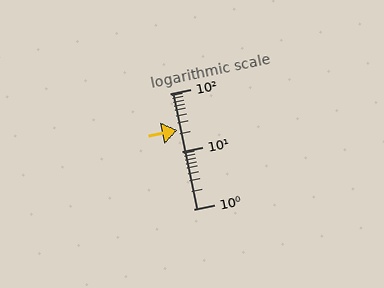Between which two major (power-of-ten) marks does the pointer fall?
The pointer is between 10 and 100.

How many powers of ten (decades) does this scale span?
The scale spans 2 decades, from 1 to 100.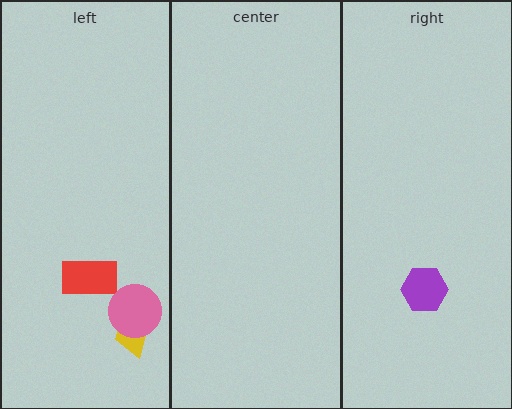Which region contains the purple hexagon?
The right region.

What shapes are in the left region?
The red rectangle, the yellow trapezoid, the pink circle.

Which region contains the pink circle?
The left region.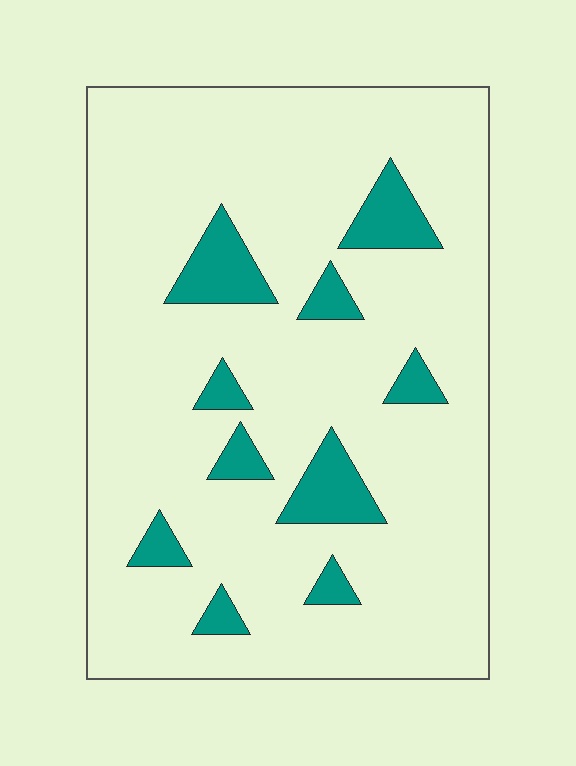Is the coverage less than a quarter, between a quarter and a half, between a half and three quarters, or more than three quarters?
Less than a quarter.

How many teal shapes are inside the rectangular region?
10.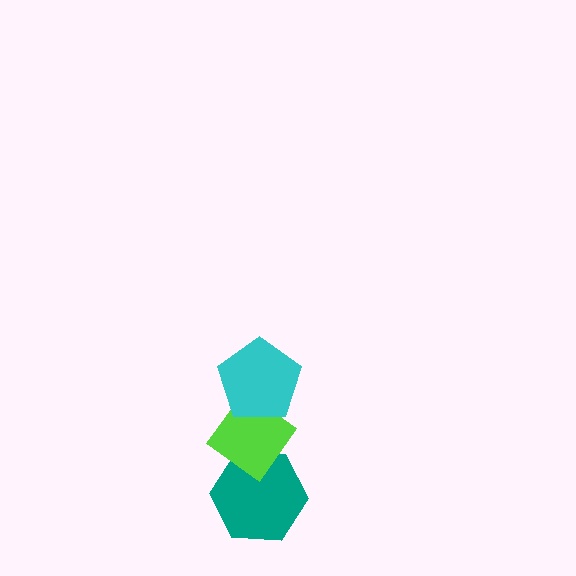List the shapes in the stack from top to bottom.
From top to bottom: the cyan pentagon, the lime diamond, the teal hexagon.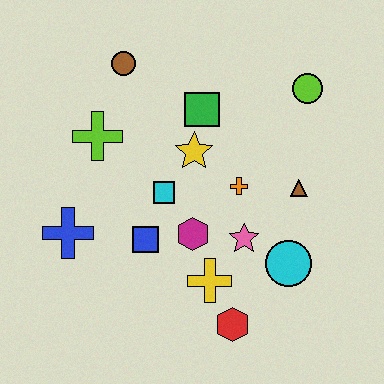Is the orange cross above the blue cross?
Yes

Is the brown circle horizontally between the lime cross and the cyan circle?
Yes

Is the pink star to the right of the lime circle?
No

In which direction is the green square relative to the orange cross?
The green square is above the orange cross.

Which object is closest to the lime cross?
The brown circle is closest to the lime cross.